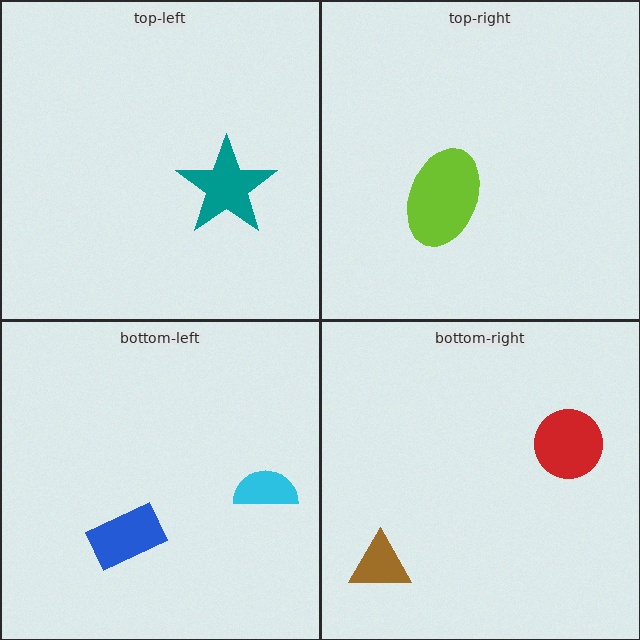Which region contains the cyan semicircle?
The bottom-left region.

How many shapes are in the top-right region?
1.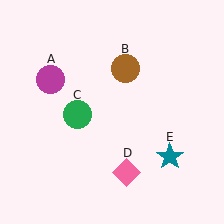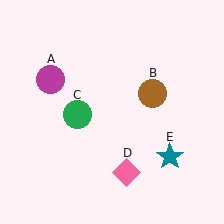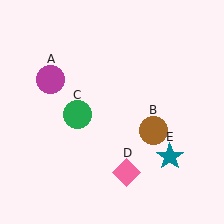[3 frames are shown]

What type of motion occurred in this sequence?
The brown circle (object B) rotated clockwise around the center of the scene.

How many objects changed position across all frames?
1 object changed position: brown circle (object B).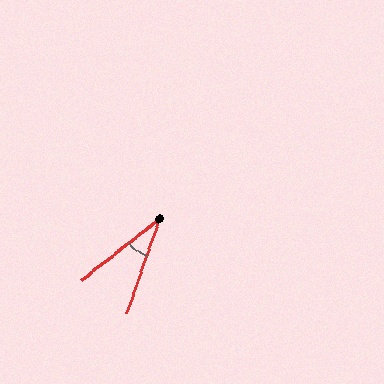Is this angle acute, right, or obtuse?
It is acute.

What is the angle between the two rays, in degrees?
Approximately 33 degrees.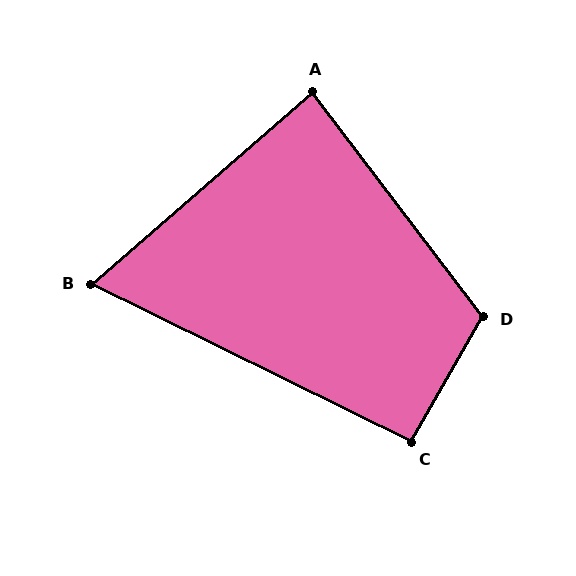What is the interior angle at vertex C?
Approximately 94 degrees (approximately right).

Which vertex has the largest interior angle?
D, at approximately 113 degrees.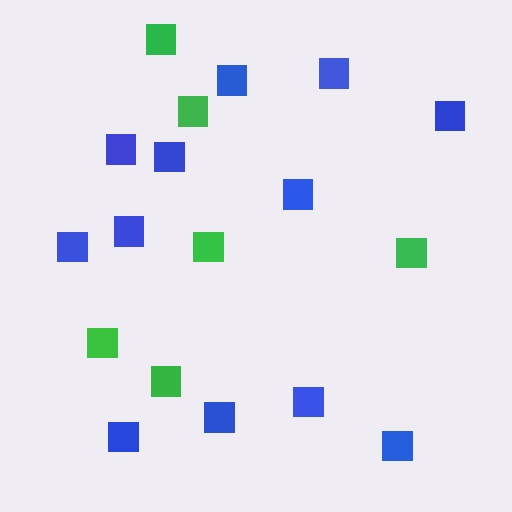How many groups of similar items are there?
There are 2 groups: one group of green squares (6) and one group of blue squares (12).